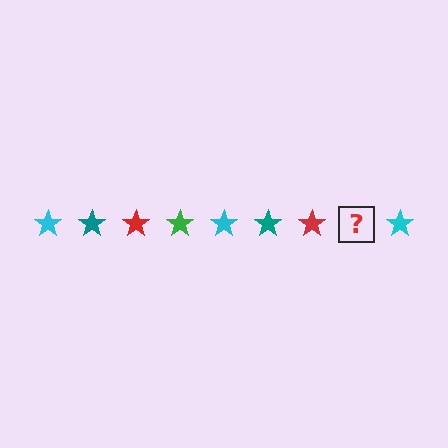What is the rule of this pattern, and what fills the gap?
The rule is that the pattern cycles through cyan, teal, red, green stars. The gap should be filled with a green star.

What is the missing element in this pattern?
The missing element is a green star.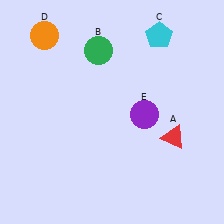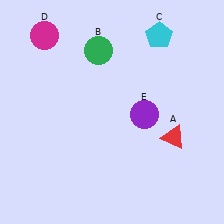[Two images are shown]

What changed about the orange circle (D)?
In Image 1, D is orange. In Image 2, it changed to magenta.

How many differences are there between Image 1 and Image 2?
There is 1 difference between the two images.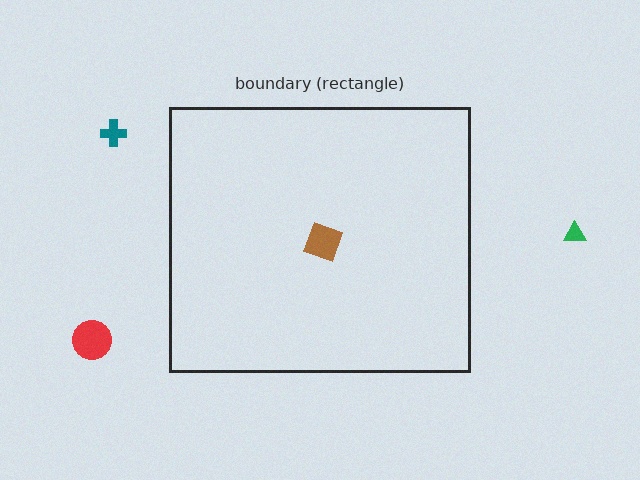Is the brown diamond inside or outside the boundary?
Inside.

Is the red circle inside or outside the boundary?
Outside.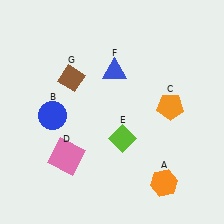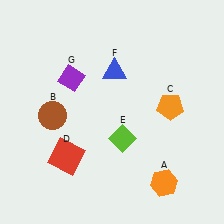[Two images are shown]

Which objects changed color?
B changed from blue to brown. D changed from pink to red. G changed from brown to purple.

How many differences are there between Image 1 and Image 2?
There are 3 differences between the two images.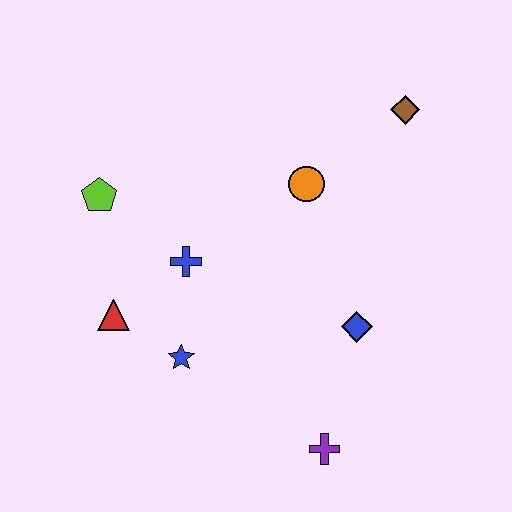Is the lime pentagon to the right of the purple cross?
No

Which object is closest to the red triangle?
The blue star is closest to the red triangle.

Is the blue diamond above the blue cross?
No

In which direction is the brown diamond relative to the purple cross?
The brown diamond is above the purple cross.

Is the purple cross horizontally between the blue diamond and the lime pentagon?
Yes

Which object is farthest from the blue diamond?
The lime pentagon is farthest from the blue diamond.